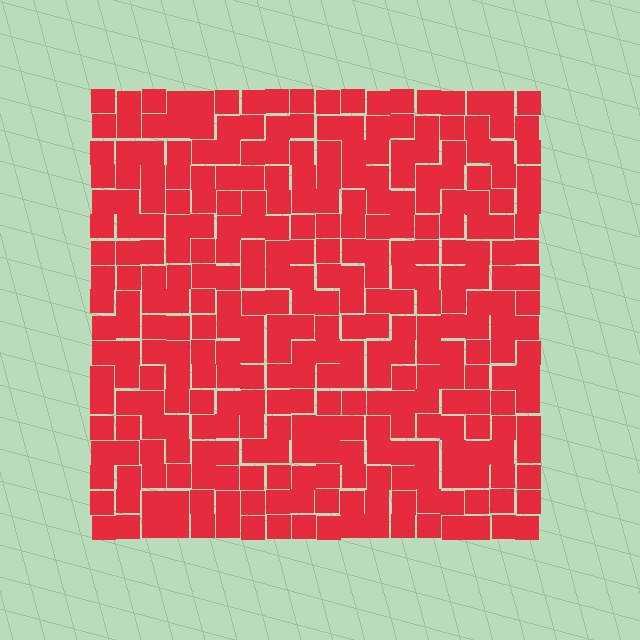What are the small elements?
The small elements are squares.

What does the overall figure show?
The overall figure shows a square.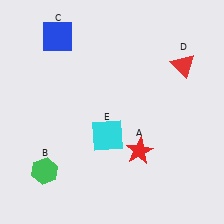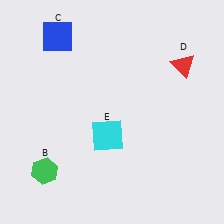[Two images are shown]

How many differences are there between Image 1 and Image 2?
There is 1 difference between the two images.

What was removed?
The red star (A) was removed in Image 2.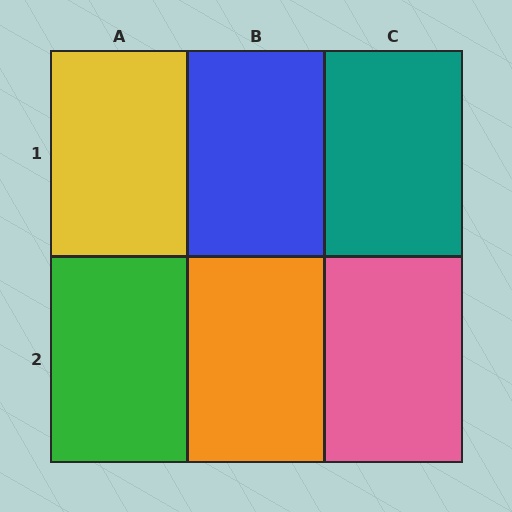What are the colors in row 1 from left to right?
Yellow, blue, teal.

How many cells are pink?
1 cell is pink.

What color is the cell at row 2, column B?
Orange.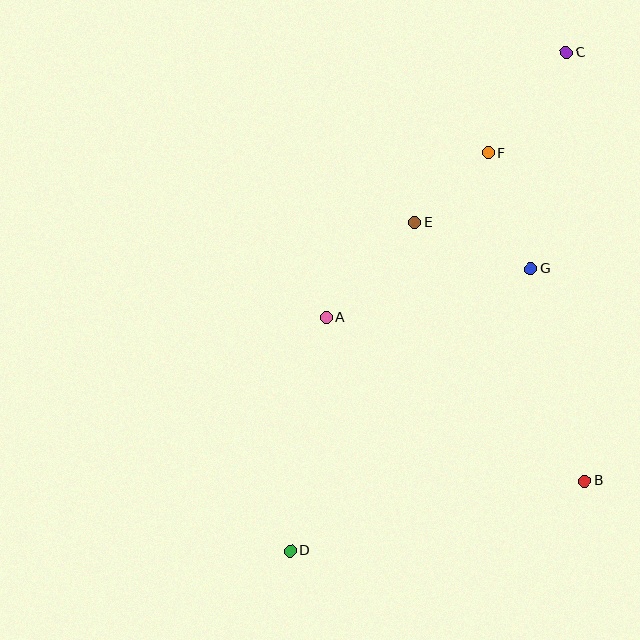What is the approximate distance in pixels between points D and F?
The distance between D and F is approximately 445 pixels.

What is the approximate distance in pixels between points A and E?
The distance between A and E is approximately 130 pixels.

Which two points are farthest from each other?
Points C and D are farthest from each other.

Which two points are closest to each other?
Points E and F are closest to each other.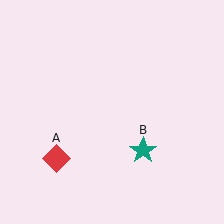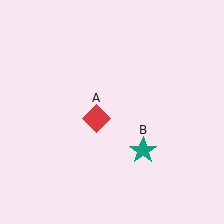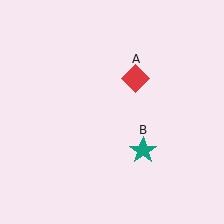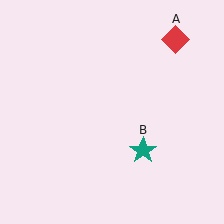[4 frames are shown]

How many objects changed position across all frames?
1 object changed position: red diamond (object A).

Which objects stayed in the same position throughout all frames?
Teal star (object B) remained stationary.